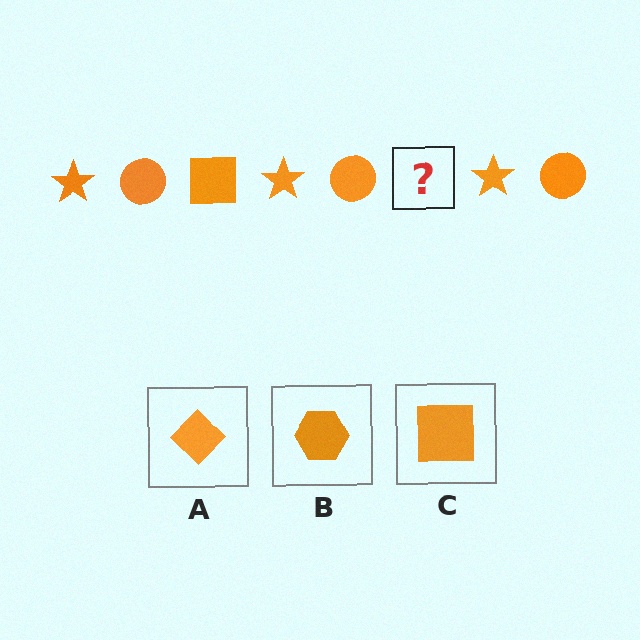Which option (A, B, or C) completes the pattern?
C.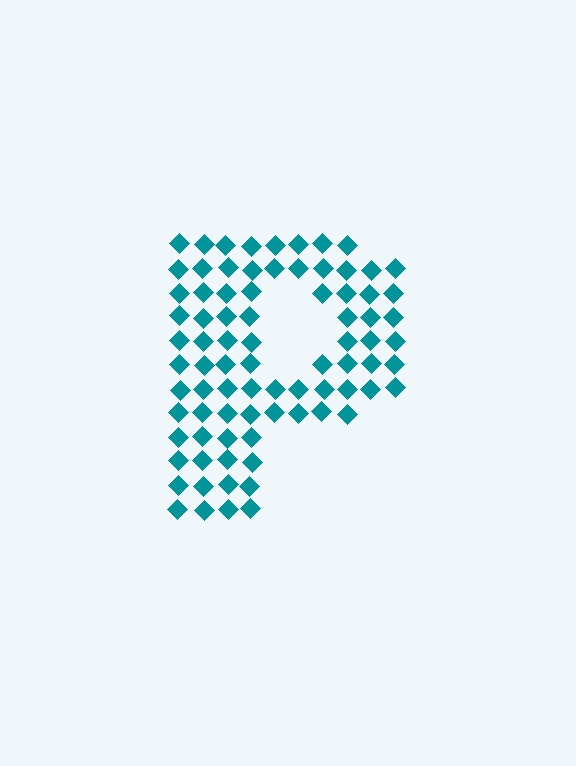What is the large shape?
The large shape is the letter P.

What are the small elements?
The small elements are diamonds.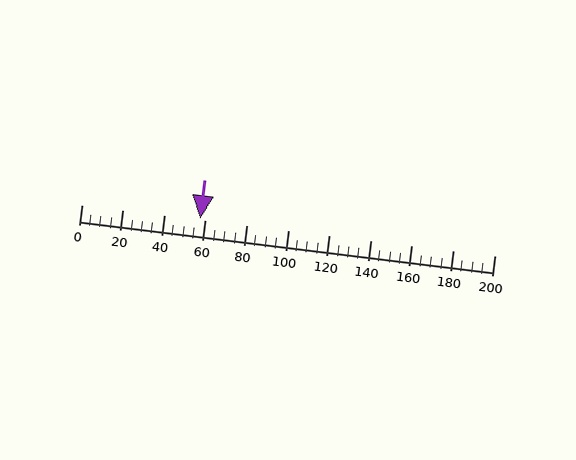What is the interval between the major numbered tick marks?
The major tick marks are spaced 20 units apart.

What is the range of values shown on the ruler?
The ruler shows values from 0 to 200.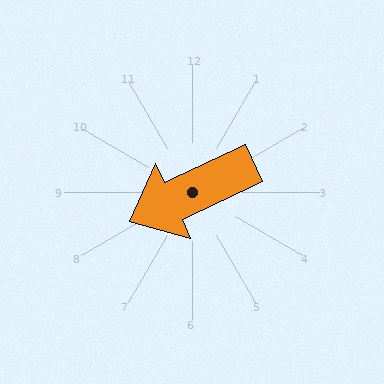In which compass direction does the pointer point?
Southwest.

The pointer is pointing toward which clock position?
Roughly 8 o'clock.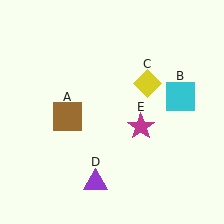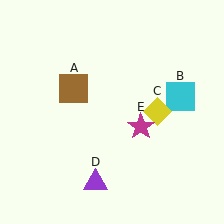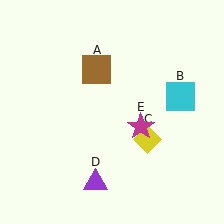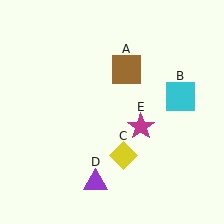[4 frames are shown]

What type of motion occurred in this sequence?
The brown square (object A), yellow diamond (object C) rotated clockwise around the center of the scene.